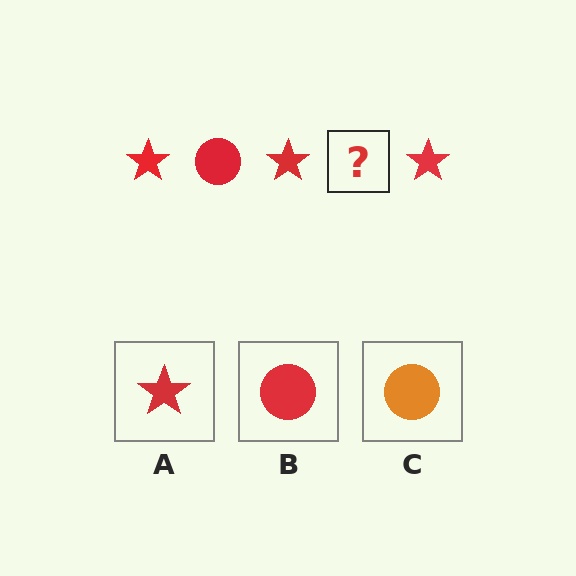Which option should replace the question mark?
Option B.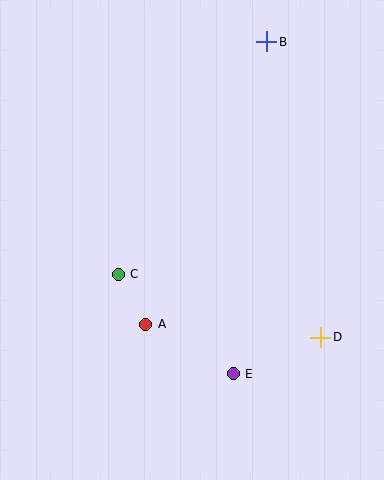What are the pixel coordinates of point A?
Point A is at (146, 324).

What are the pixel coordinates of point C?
Point C is at (118, 274).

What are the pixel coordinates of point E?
Point E is at (233, 374).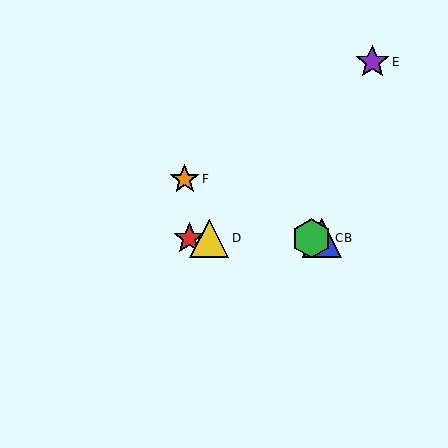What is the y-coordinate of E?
Object E is at y≈62.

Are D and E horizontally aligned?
No, D is at y≈238 and E is at y≈62.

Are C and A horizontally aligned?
Yes, both are at y≈238.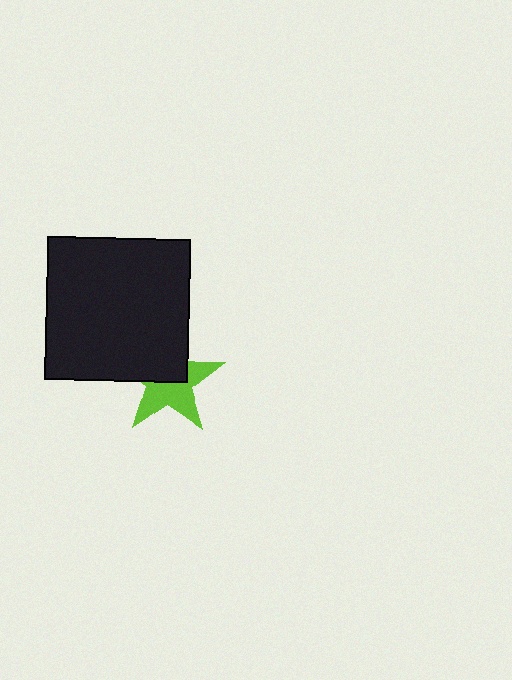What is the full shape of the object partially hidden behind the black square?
The partially hidden object is a lime star.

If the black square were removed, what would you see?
You would see the complete lime star.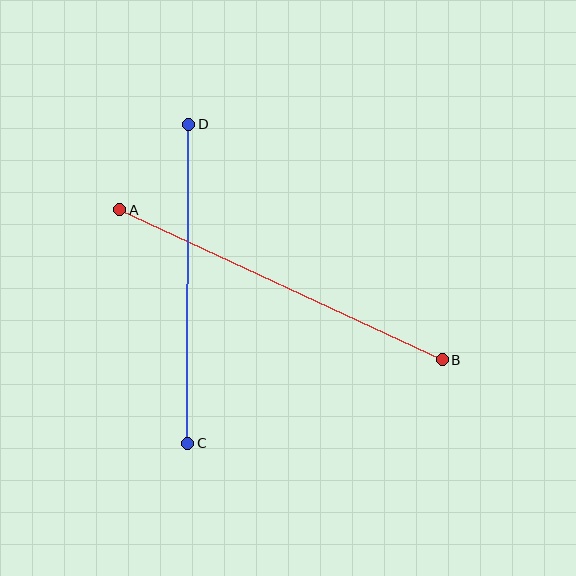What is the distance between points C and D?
The distance is approximately 319 pixels.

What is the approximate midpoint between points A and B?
The midpoint is at approximately (281, 285) pixels.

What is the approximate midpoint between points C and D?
The midpoint is at approximately (188, 284) pixels.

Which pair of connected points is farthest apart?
Points A and B are farthest apart.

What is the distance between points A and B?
The distance is approximately 356 pixels.